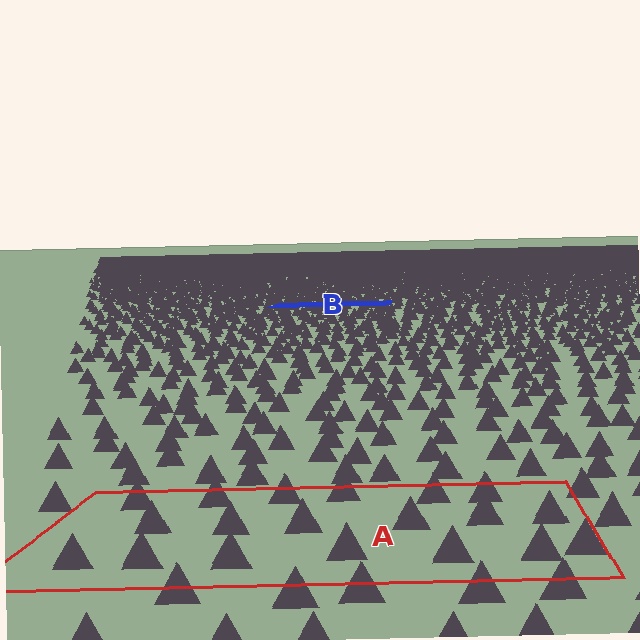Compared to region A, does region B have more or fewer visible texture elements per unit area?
Region B has more texture elements per unit area — they are packed more densely because it is farther away.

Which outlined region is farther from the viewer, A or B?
Region B is farther from the viewer — the texture elements inside it appear smaller and more densely packed.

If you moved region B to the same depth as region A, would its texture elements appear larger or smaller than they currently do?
They would appear larger. At a closer depth, the same texture elements are projected at a bigger on-screen size.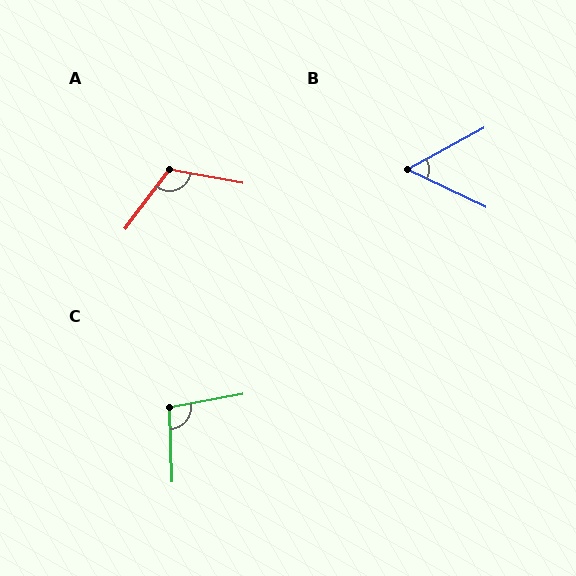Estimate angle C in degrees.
Approximately 99 degrees.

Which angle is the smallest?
B, at approximately 54 degrees.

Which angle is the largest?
A, at approximately 116 degrees.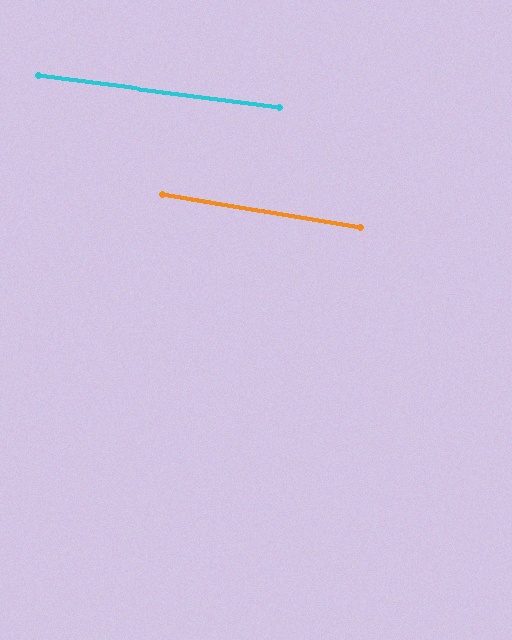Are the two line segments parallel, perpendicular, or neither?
Parallel — their directions differ by only 1.9°.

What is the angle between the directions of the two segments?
Approximately 2 degrees.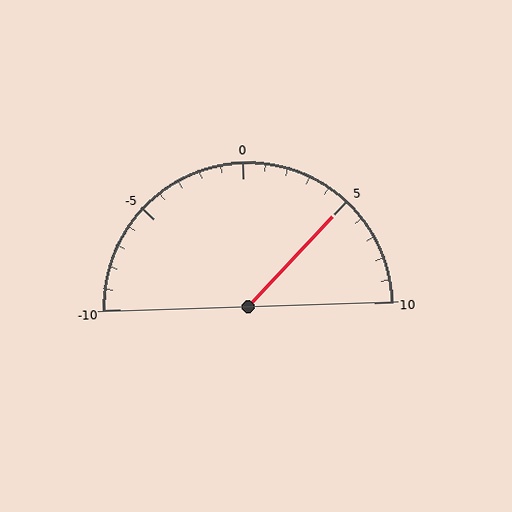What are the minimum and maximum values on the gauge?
The gauge ranges from -10 to 10.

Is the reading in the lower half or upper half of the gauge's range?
The reading is in the upper half of the range (-10 to 10).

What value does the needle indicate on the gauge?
The needle indicates approximately 5.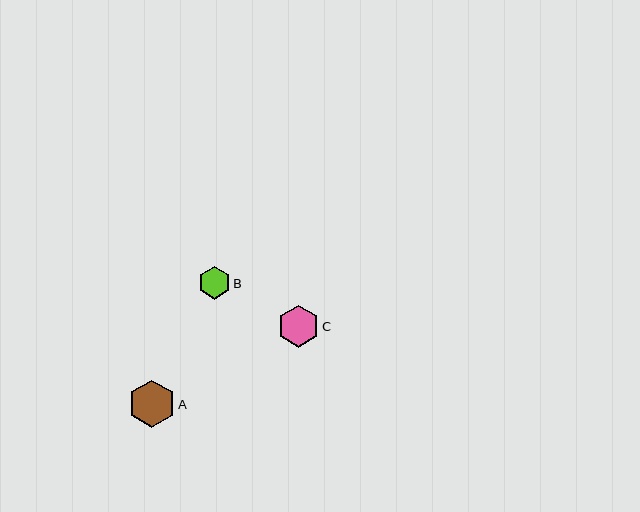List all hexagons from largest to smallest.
From largest to smallest: A, C, B.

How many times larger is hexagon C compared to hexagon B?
Hexagon C is approximately 1.3 times the size of hexagon B.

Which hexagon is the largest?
Hexagon A is the largest with a size of approximately 47 pixels.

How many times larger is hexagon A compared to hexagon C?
Hexagon A is approximately 1.1 times the size of hexagon C.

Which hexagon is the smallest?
Hexagon B is the smallest with a size of approximately 33 pixels.